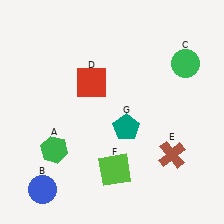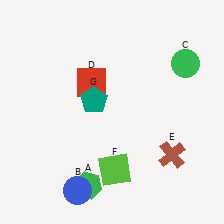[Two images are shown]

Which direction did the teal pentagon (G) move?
The teal pentagon (G) moved left.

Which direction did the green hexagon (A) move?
The green hexagon (A) moved down.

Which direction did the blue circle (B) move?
The blue circle (B) moved right.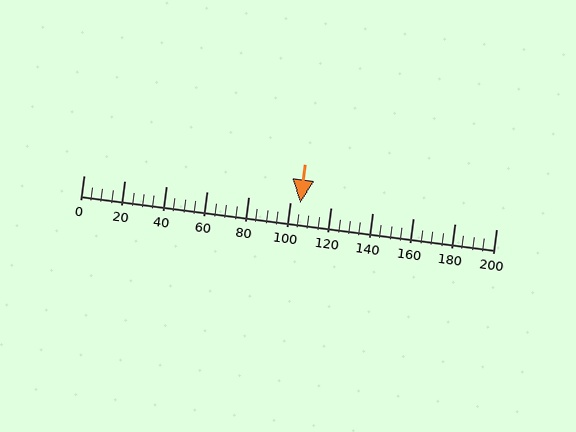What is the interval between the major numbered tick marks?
The major tick marks are spaced 20 units apart.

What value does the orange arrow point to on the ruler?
The orange arrow points to approximately 105.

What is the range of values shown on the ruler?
The ruler shows values from 0 to 200.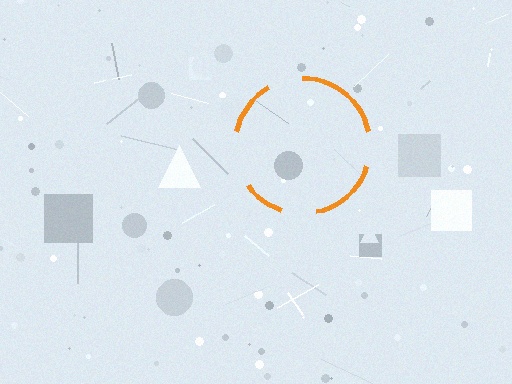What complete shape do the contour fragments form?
The contour fragments form a circle.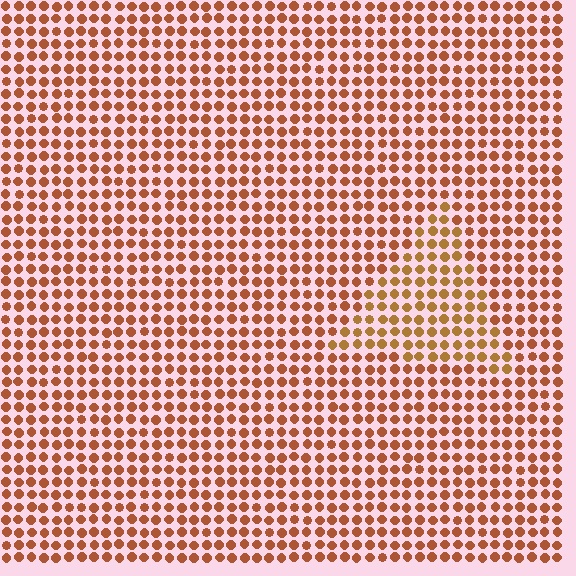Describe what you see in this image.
The image is filled with small brown elements in a uniform arrangement. A triangle-shaped region is visible where the elements are tinted to a slightly different hue, forming a subtle color boundary.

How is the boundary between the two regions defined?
The boundary is defined purely by a slight shift in hue (about 19 degrees). Spacing, size, and orientation are identical on both sides.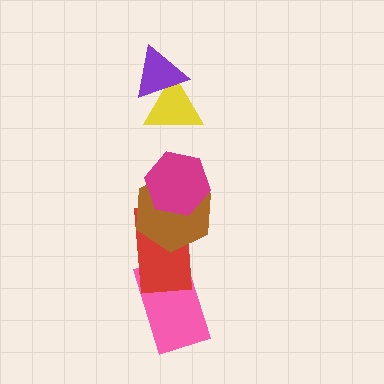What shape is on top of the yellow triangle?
The purple triangle is on top of the yellow triangle.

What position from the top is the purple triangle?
The purple triangle is 1st from the top.